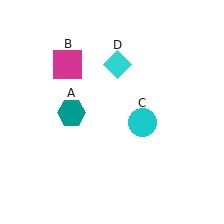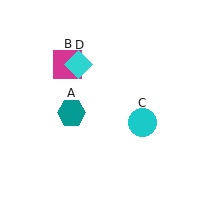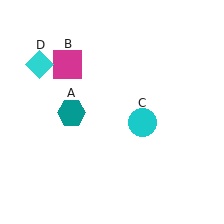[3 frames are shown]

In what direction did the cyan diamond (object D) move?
The cyan diamond (object D) moved left.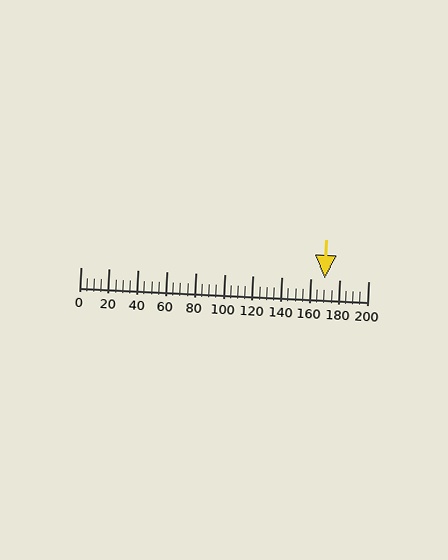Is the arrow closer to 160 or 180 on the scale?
The arrow is closer to 180.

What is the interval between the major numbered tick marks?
The major tick marks are spaced 20 units apart.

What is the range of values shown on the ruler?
The ruler shows values from 0 to 200.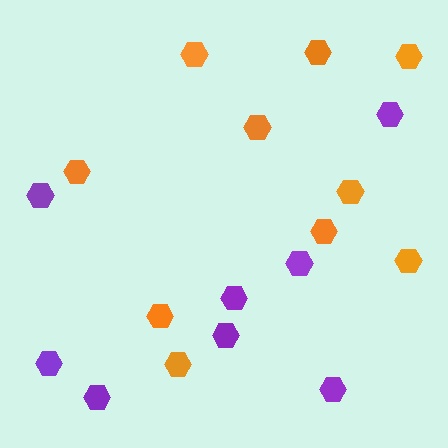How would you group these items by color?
There are 2 groups: one group of purple hexagons (8) and one group of orange hexagons (10).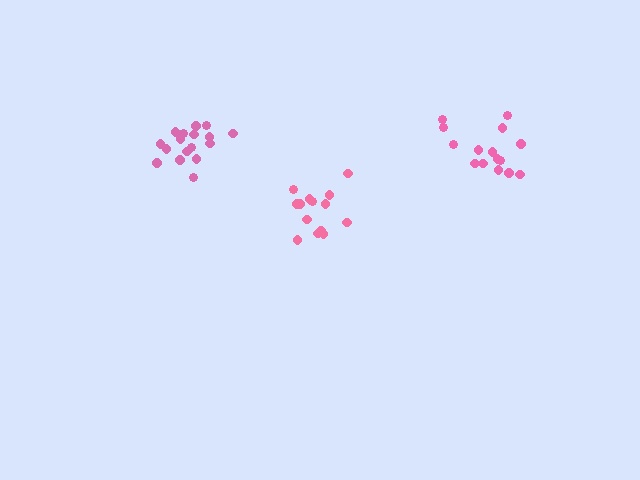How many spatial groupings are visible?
There are 3 spatial groupings.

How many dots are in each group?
Group 1: 14 dots, Group 2: 15 dots, Group 3: 17 dots (46 total).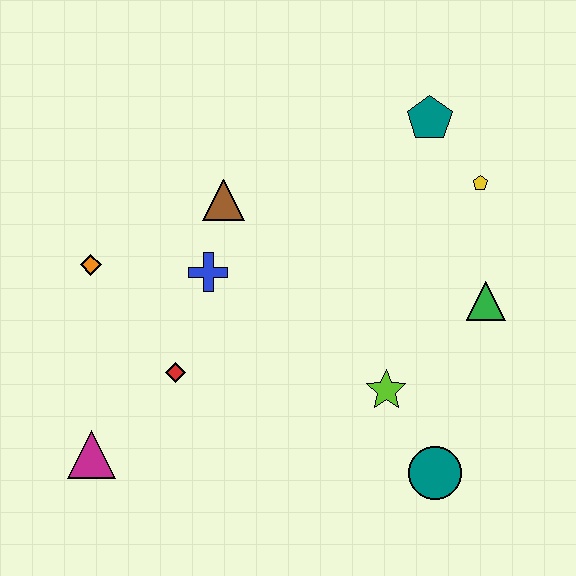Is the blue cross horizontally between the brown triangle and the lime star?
No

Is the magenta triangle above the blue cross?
No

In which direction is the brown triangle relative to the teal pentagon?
The brown triangle is to the left of the teal pentagon.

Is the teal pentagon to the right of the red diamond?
Yes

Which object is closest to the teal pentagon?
The yellow pentagon is closest to the teal pentagon.